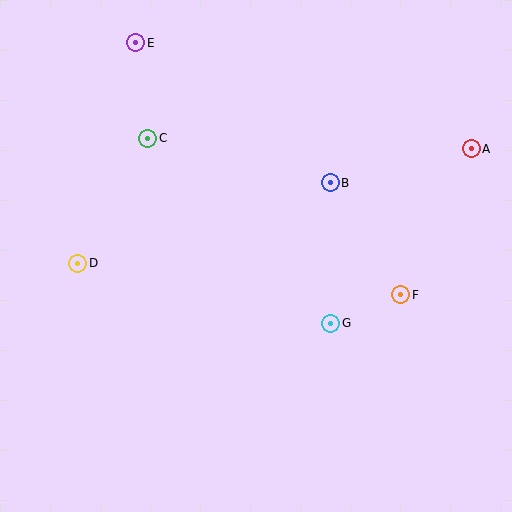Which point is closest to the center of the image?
Point G at (331, 323) is closest to the center.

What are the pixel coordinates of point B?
Point B is at (330, 183).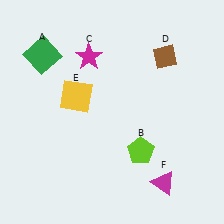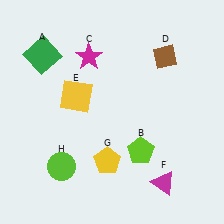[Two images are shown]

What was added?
A yellow pentagon (G), a lime circle (H) were added in Image 2.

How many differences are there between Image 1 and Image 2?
There are 2 differences between the two images.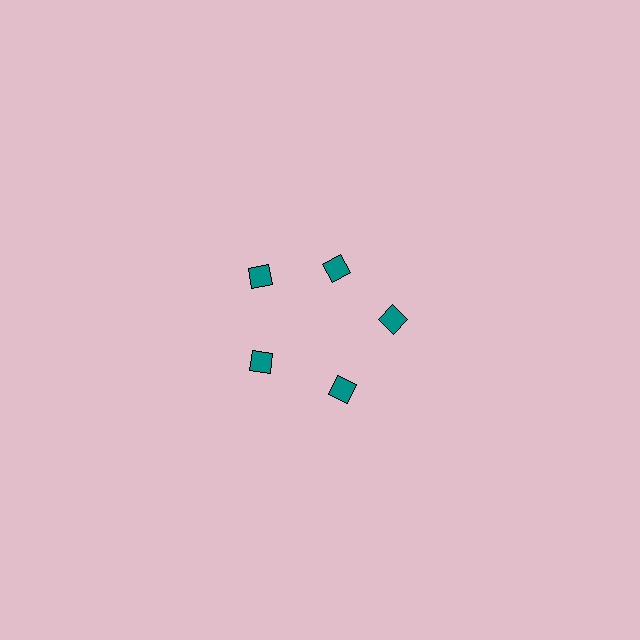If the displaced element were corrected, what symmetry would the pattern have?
It would have 5-fold rotational symmetry — the pattern would map onto itself every 72 degrees.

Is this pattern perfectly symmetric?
No. The 5 teal diamonds are arranged in a ring, but one element near the 1 o'clock position is pulled inward toward the center, breaking the 5-fold rotational symmetry.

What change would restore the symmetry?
The symmetry would be restored by moving it outward, back onto the ring so that all 5 diamonds sit at equal angles and equal distance from the center.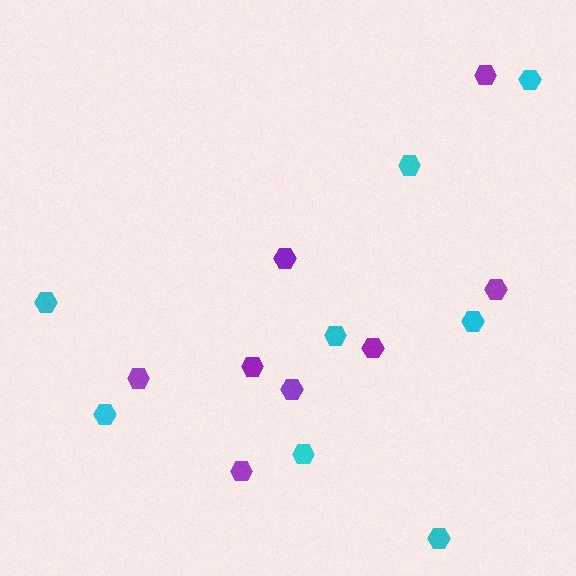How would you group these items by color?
There are 2 groups: one group of cyan hexagons (8) and one group of purple hexagons (8).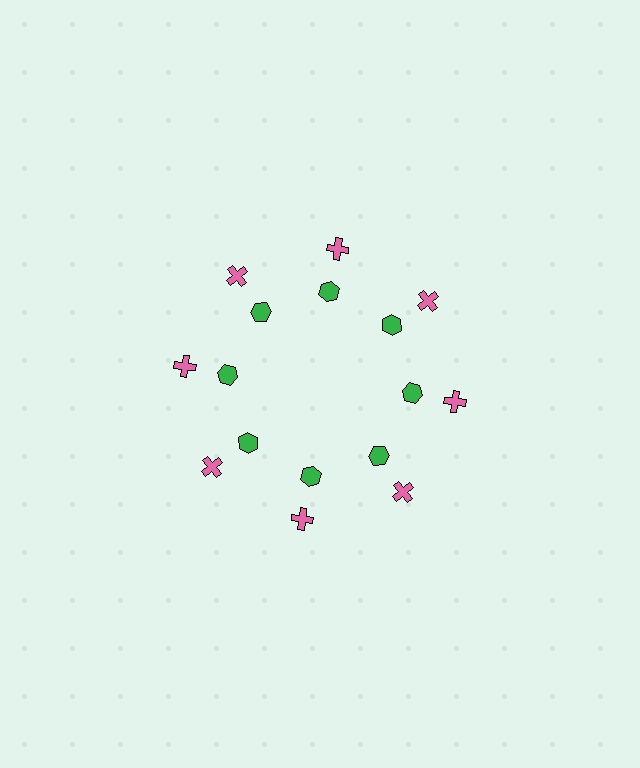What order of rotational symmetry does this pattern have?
This pattern has 8-fold rotational symmetry.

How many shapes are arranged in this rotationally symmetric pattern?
There are 16 shapes, arranged in 8 groups of 2.